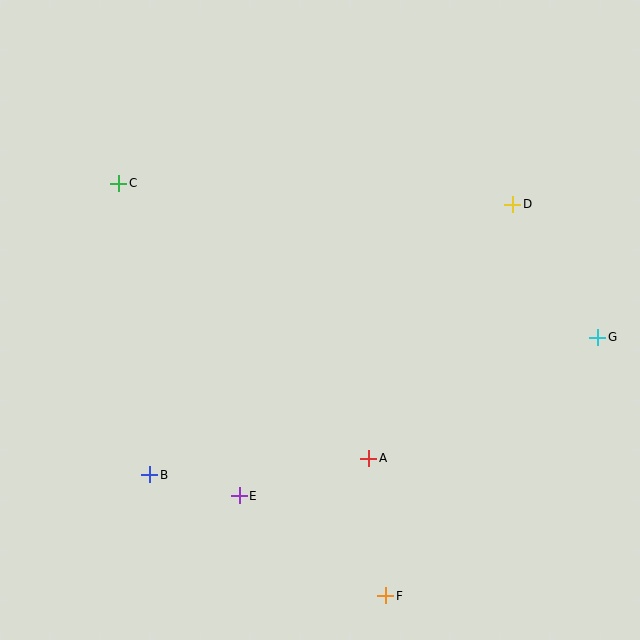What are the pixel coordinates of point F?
Point F is at (386, 596).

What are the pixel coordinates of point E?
Point E is at (239, 496).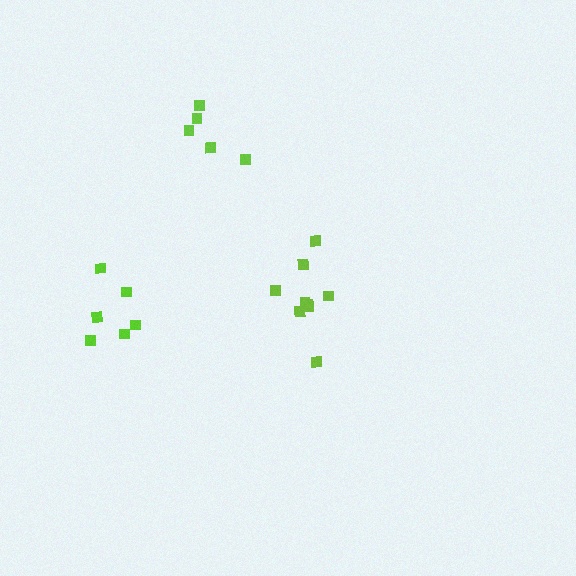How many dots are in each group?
Group 1: 6 dots, Group 2: 9 dots, Group 3: 5 dots (20 total).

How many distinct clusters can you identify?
There are 3 distinct clusters.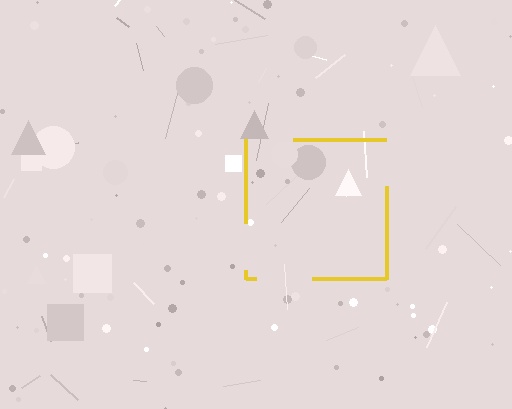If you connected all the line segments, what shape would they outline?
They would outline a square.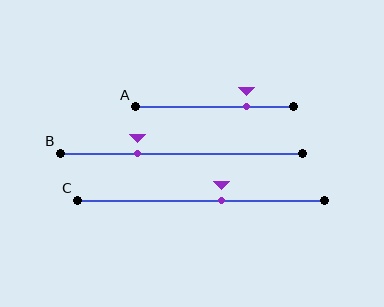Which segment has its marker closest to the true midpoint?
Segment C has its marker closest to the true midpoint.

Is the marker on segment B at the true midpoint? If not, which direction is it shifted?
No, the marker on segment B is shifted to the left by about 18% of the segment length.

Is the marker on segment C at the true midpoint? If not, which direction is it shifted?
No, the marker on segment C is shifted to the right by about 8% of the segment length.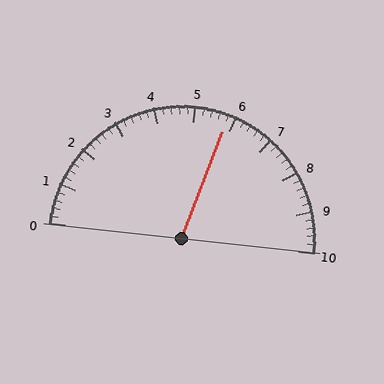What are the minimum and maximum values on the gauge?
The gauge ranges from 0 to 10.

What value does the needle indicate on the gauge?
The needle indicates approximately 5.8.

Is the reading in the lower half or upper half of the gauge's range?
The reading is in the upper half of the range (0 to 10).